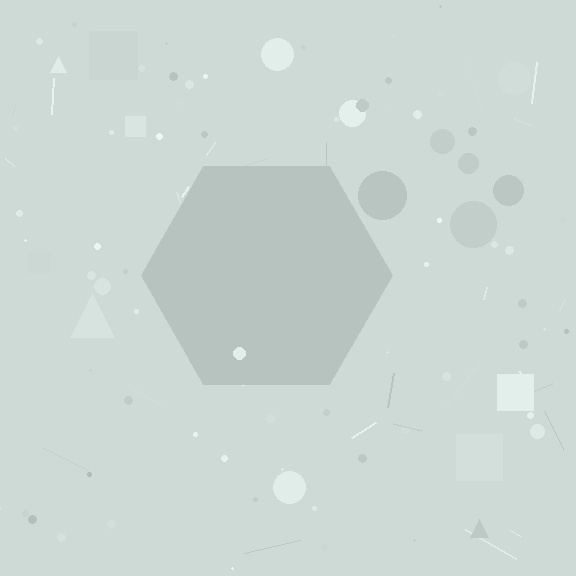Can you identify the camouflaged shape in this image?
The camouflaged shape is a hexagon.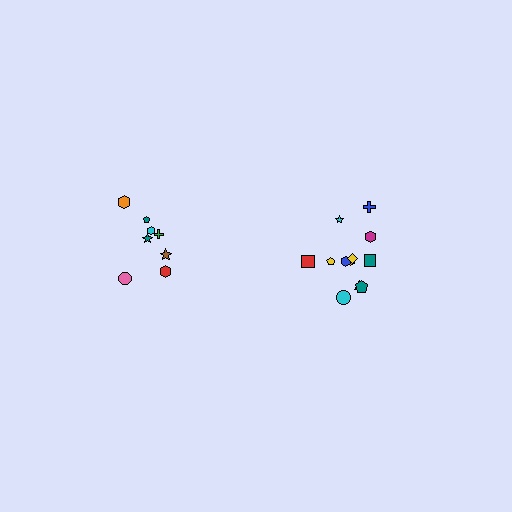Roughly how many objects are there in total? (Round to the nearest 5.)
Roughly 20 objects in total.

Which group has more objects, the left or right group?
The right group.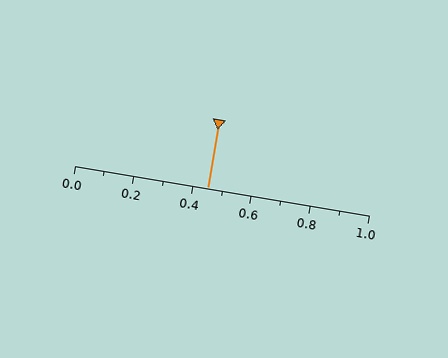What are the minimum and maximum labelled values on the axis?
The axis runs from 0.0 to 1.0.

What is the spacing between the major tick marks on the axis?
The major ticks are spaced 0.2 apart.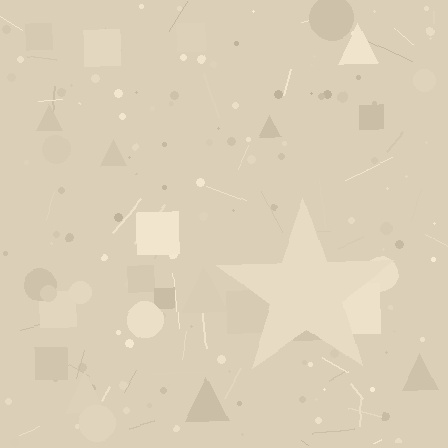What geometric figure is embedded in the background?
A star is embedded in the background.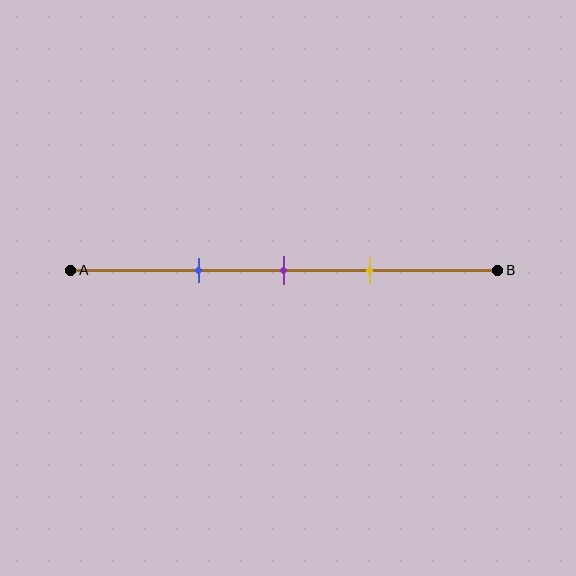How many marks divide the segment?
There are 3 marks dividing the segment.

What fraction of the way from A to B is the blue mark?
The blue mark is approximately 30% (0.3) of the way from A to B.